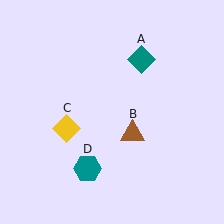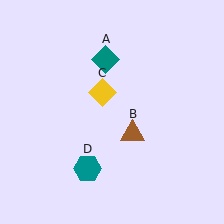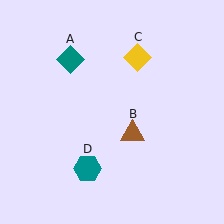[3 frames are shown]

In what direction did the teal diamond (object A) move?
The teal diamond (object A) moved left.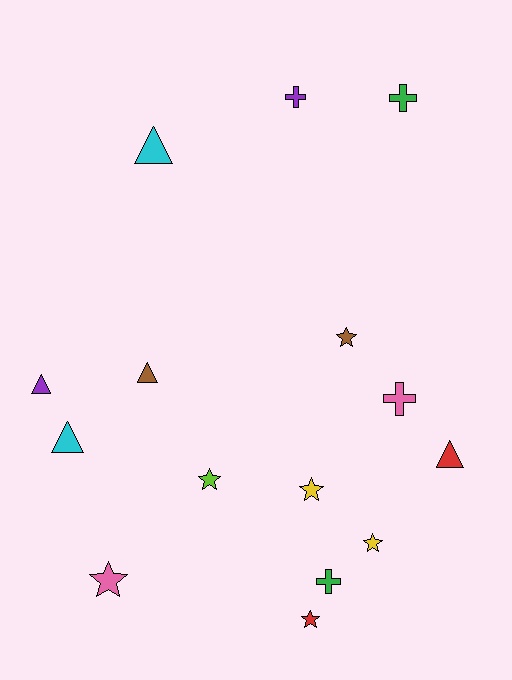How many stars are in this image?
There are 6 stars.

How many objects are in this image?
There are 15 objects.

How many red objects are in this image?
There are 2 red objects.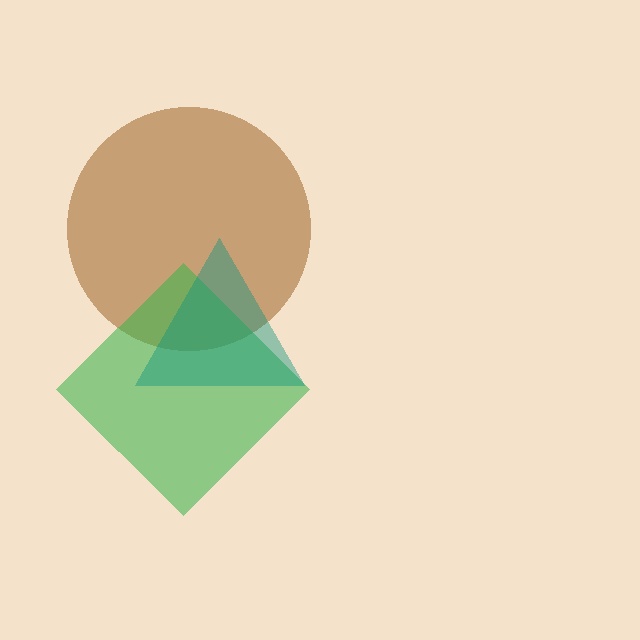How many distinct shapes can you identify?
There are 3 distinct shapes: a brown circle, a green diamond, a teal triangle.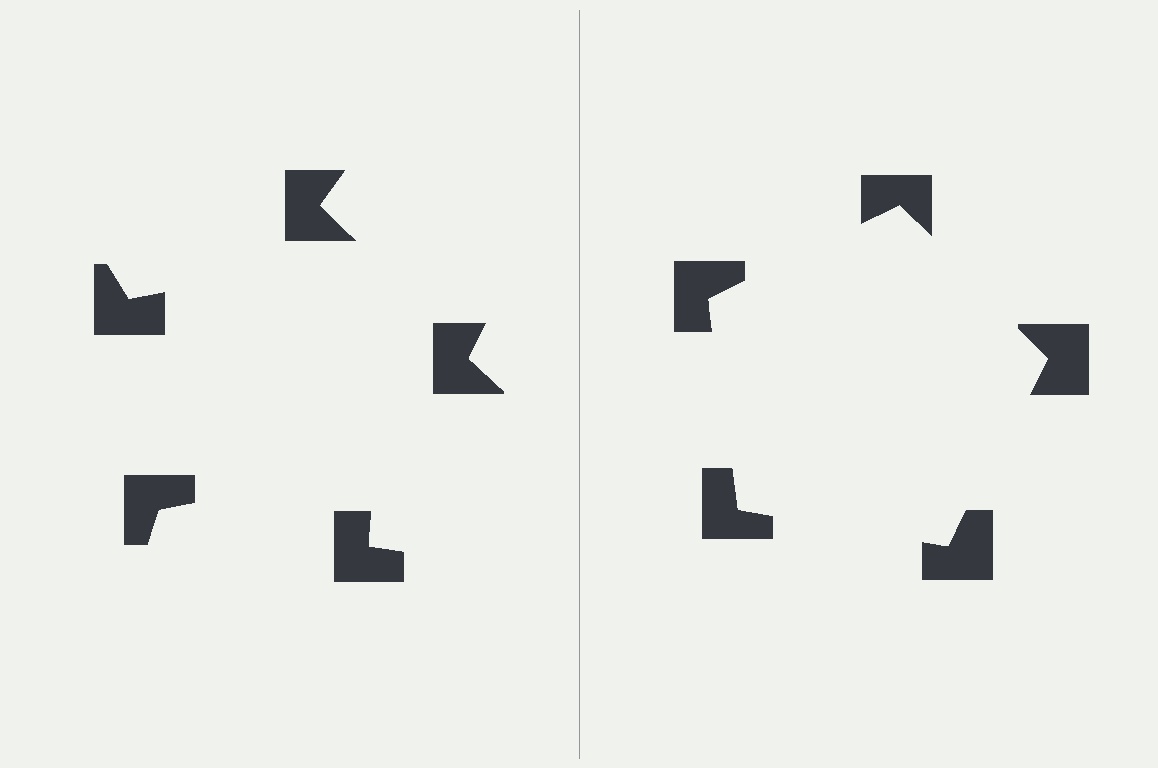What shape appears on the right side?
An illusory pentagon.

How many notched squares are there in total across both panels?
10 — 5 on each side.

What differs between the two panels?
The notched squares are positioned identically on both sides; only the wedge orientations differ. On the right they align to a pentagon; on the left they are misaligned.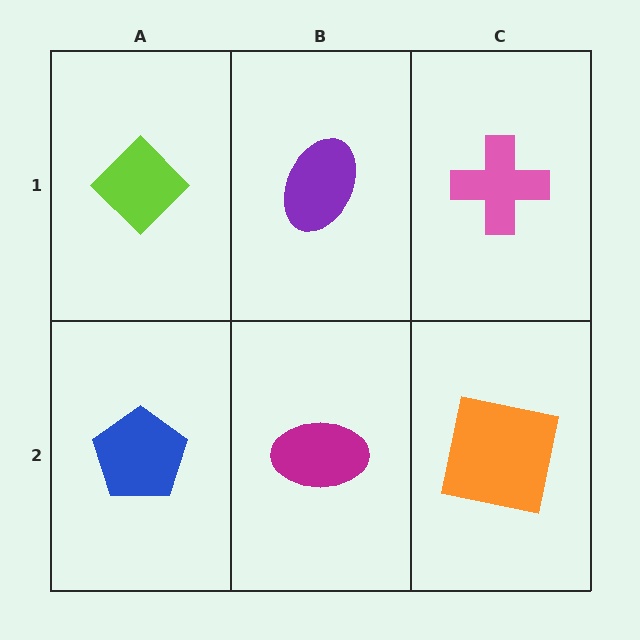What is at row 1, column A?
A lime diamond.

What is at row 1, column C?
A pink cross.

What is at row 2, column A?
A blue pentagon.